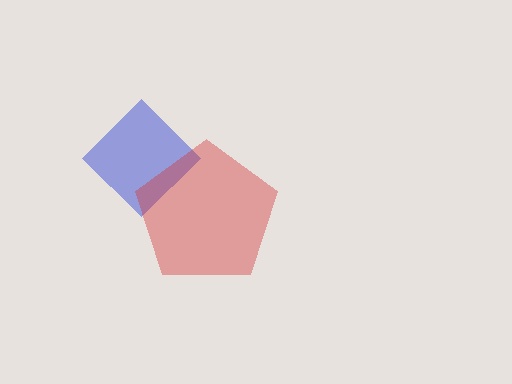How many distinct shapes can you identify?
There are 2 distinct shapes: a blue diamond, a red pentagon.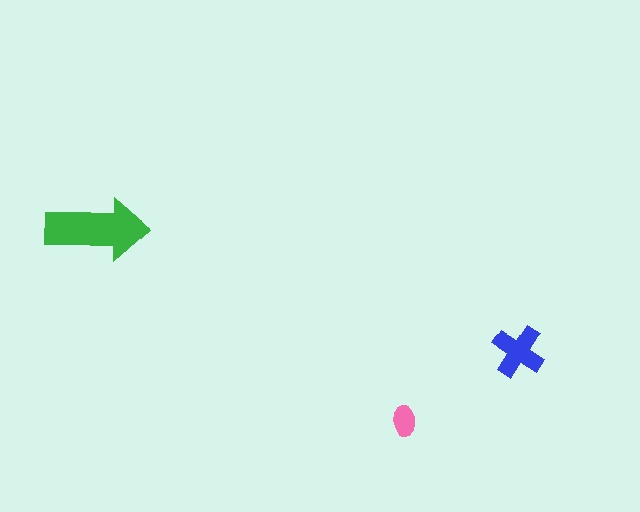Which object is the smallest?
The pink ellipse.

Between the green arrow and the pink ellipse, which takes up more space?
The green arrow.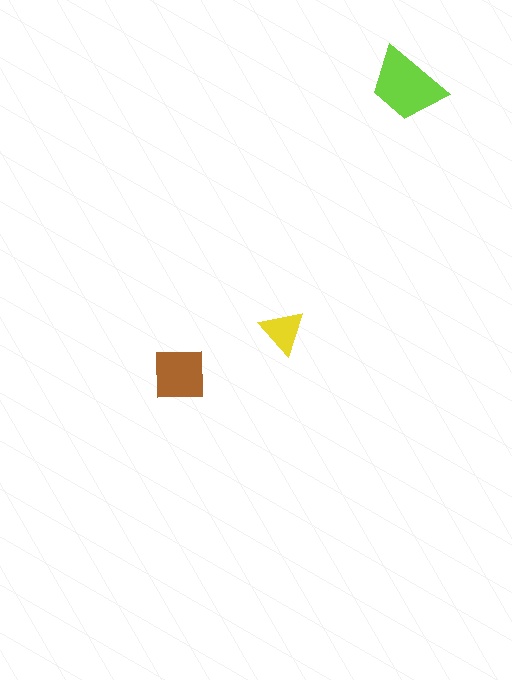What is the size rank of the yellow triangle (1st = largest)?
3rd.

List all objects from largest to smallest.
The lime trapezoid, the brown square, the yellow triangle.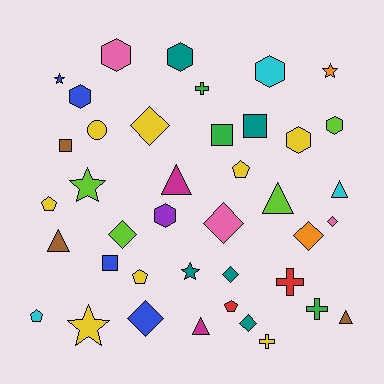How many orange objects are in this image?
There are 2 orange objects.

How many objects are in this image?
There are 40 objects.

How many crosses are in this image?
There are 4 crosses.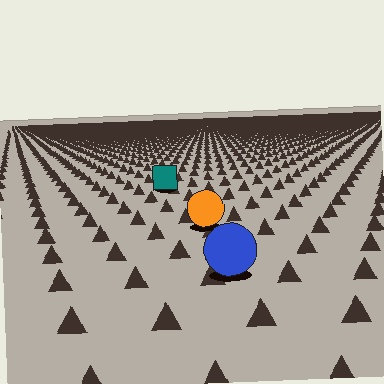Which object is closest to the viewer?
The blue circle is closest. The texture marks near it are larger and more spread out.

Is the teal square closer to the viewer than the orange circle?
No. The orange circle is closer — you can tell from the texture gradient: the ground texture is coarser near it.